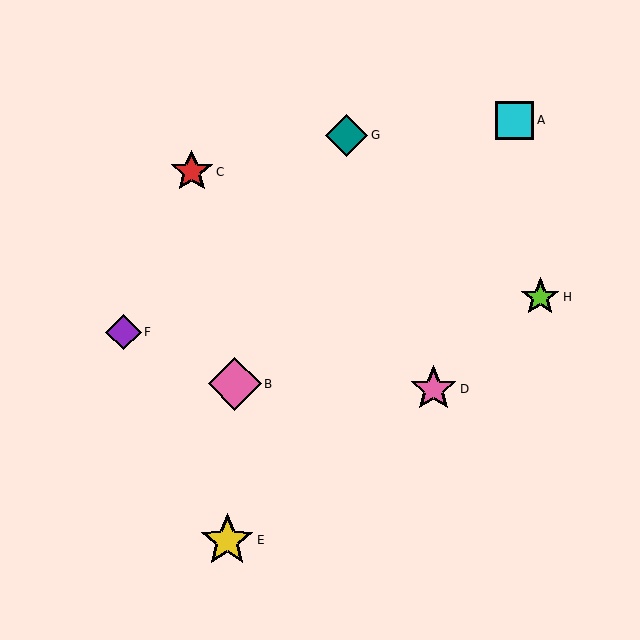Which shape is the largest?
The yellow star (labeled E) is the largest.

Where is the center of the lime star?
The center of the lime star is at (540, 297).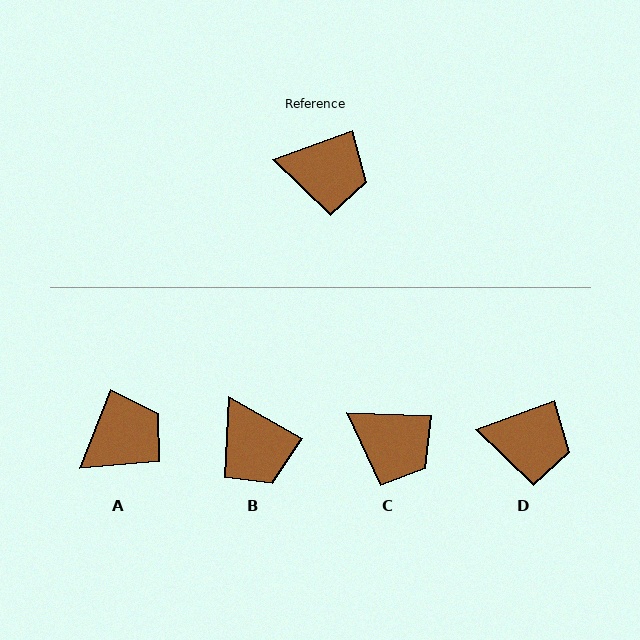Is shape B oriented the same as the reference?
No, it is off by about 49 degrees.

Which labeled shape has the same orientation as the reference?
D.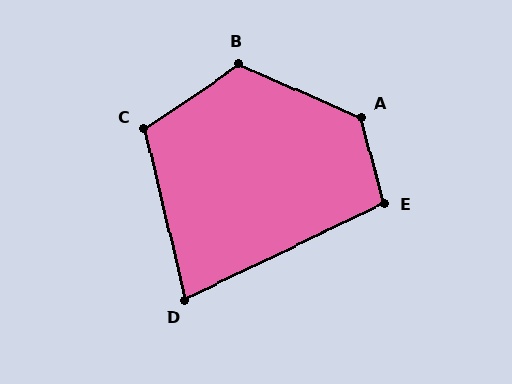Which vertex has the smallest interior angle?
D, at approximately 78 degrees.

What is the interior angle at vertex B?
Approximately 122 degrees (obtuse).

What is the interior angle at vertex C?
Approximately 110 degrees (obtuse).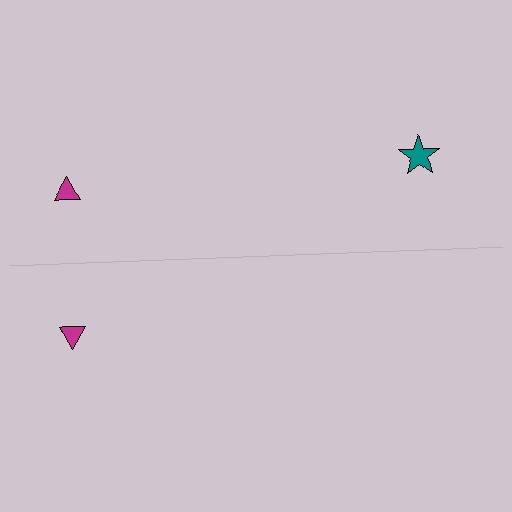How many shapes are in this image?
There are 3 shapes in this image.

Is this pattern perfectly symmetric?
No, the pattern is not perfectly symmetric. A teal star is missing from the bottom side.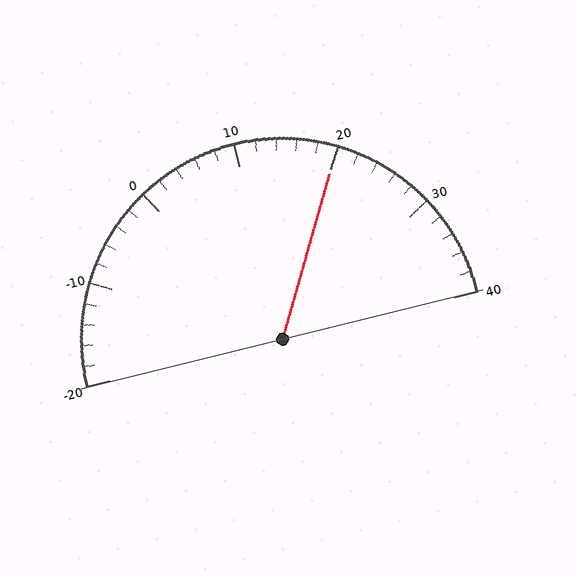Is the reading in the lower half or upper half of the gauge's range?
The reading is in the upper half of the range (-20 to 40).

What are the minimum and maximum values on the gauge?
The gauge ranges from -20 to 40.